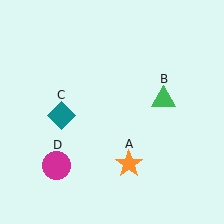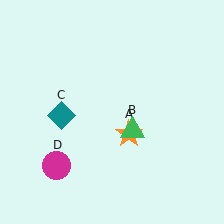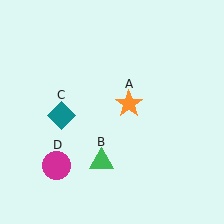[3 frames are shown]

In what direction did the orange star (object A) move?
The orange star (object A) moved up.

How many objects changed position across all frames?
2 objects changed position: orange star (object A), green triangle (object B).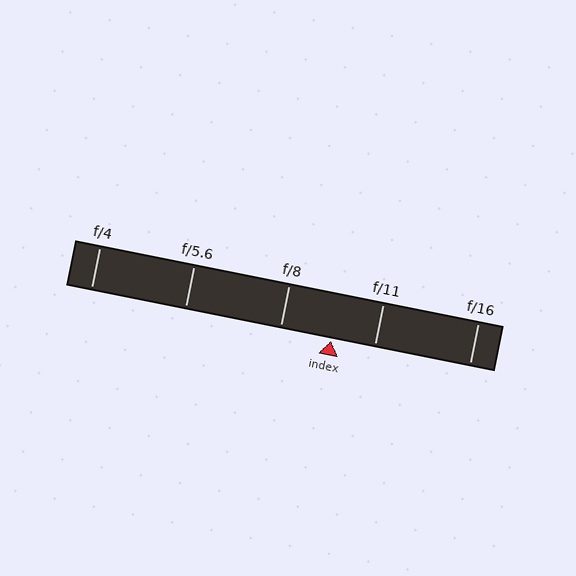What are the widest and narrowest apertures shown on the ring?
The widest aperture shown is f/4 and the narrowest is f/16.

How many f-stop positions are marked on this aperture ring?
There are 5 f-stop positions marked.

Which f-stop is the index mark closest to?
The index mark is closest to f/11.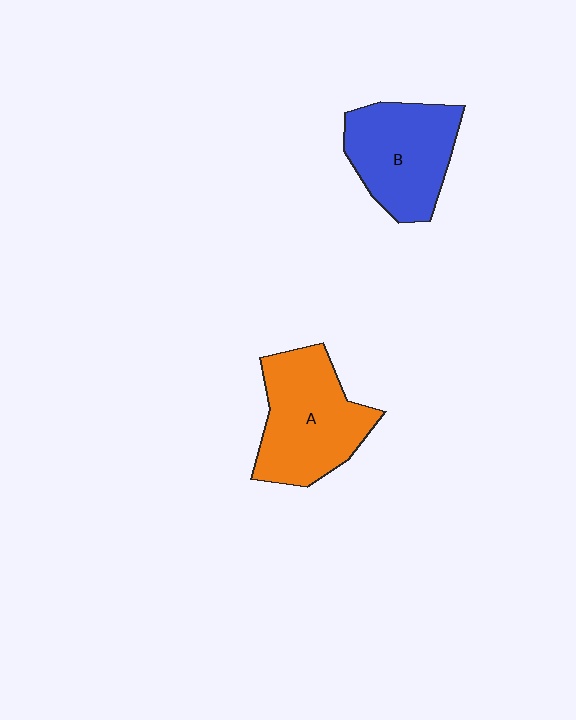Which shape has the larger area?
Shape A (orange).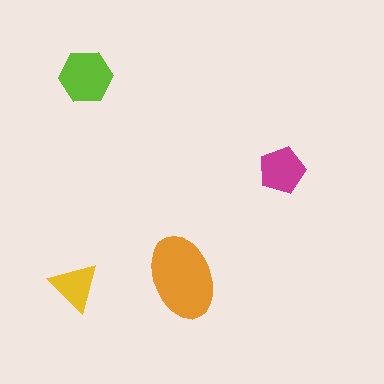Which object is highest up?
The lime hexagon is topmost.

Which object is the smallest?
The yellow triangle.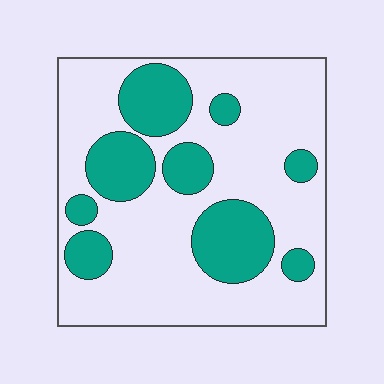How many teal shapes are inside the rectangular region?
9.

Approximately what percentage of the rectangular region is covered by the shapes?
Approximately 30%.